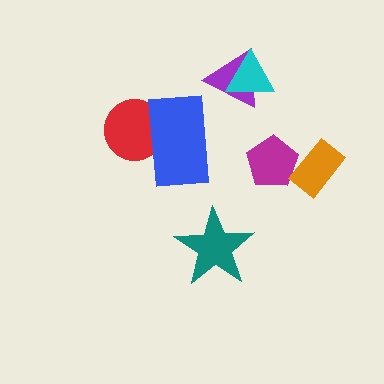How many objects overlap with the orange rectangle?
1 object overlaps with the orange rectangle.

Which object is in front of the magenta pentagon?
The orange rectangle is in front of the magenta pentagon.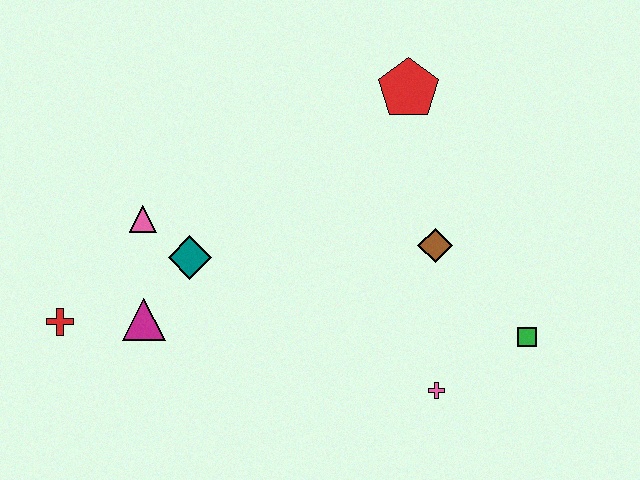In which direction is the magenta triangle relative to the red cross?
The magenta triangle is to the right of the red cross.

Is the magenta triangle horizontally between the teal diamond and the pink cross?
No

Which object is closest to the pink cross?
The green square is closest to the pink cross.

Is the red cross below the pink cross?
No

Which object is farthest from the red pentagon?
The red cross is farthest from the red pentagon.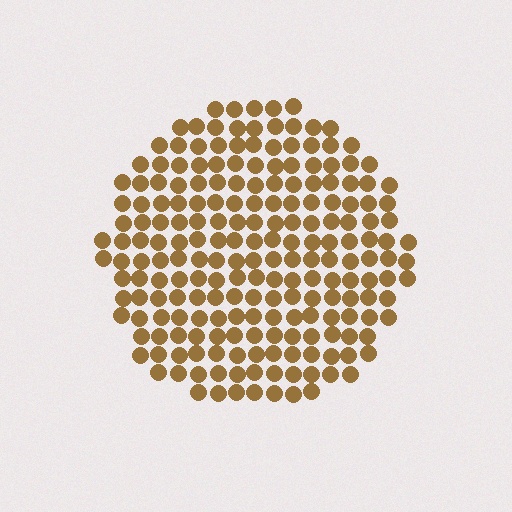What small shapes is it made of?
It is made of small circles.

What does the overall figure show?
The overall figure shows a circle.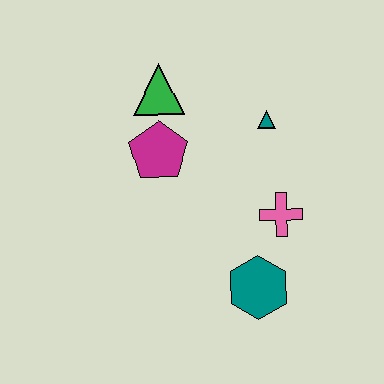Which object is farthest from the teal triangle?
The teal hexagon is farthest from the teal triangle.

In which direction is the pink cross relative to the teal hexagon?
The pink cross is above the teal hexagon.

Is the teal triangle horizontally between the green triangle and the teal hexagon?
No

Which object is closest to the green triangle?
The magenta pentagon is closest to the green triangle.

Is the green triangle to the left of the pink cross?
Yes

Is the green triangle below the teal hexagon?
No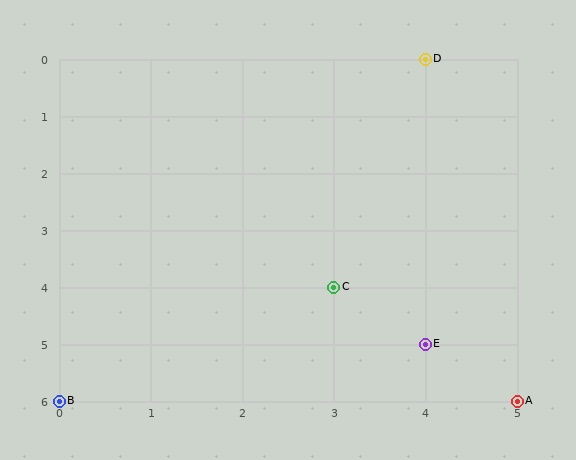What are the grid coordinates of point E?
Point E is at grid coordinates (4, 5).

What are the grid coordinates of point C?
Point C is at grid coordinates (3, 4).